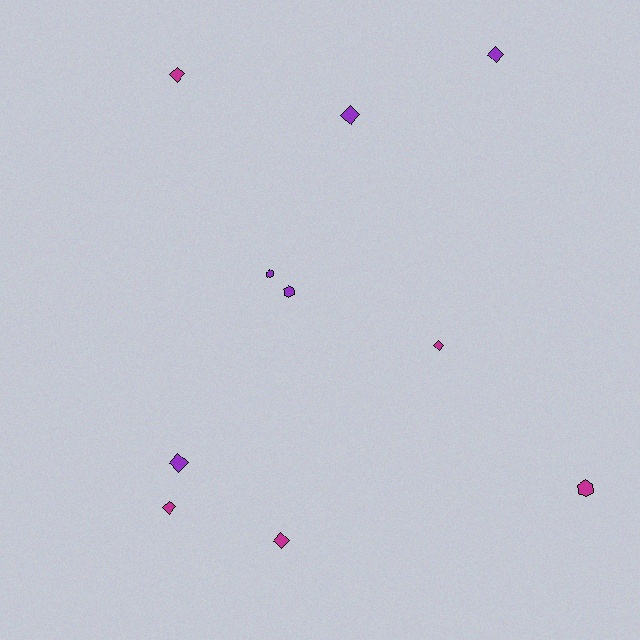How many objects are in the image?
There are 10 objects.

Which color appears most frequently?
Purple, with 5 objects.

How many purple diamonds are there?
There are 3 purple diamonds.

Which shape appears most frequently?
Diamond, with 7 objects.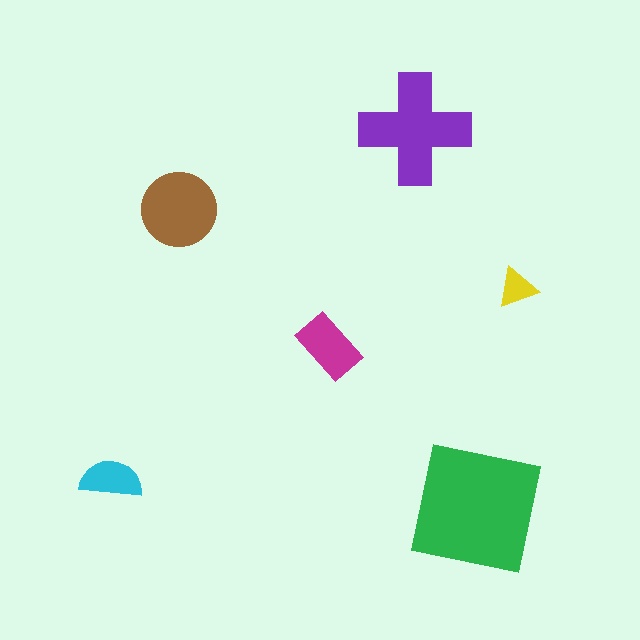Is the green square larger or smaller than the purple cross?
Larger.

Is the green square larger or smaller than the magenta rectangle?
Larger.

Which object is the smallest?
The yellow triangle.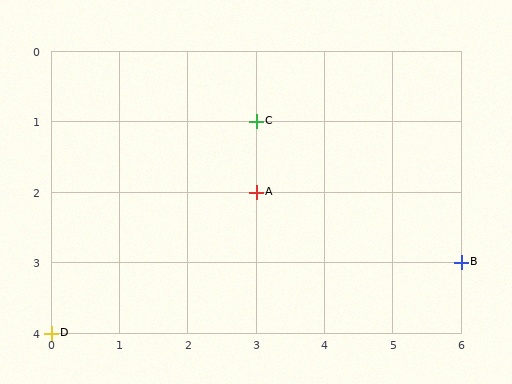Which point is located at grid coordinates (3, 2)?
Point A is at (3, 2).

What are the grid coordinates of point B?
Point B is at grid coordinates (6, 3).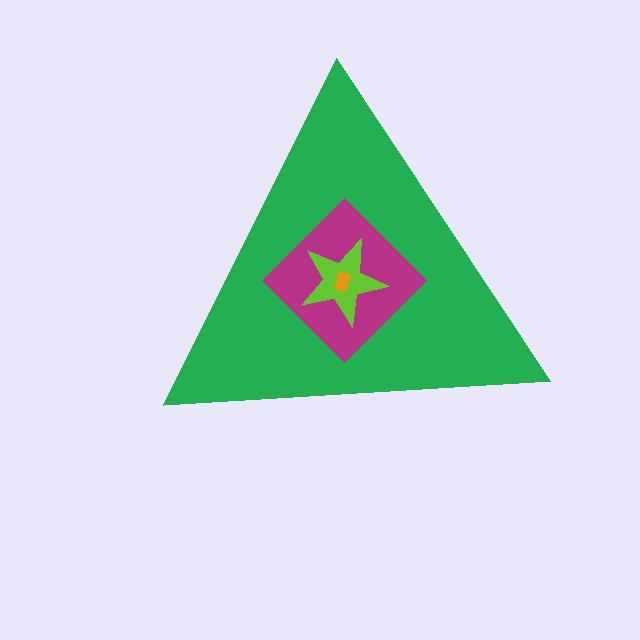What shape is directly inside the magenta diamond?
The lime star.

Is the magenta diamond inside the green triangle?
Yes.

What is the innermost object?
The orange rectangle.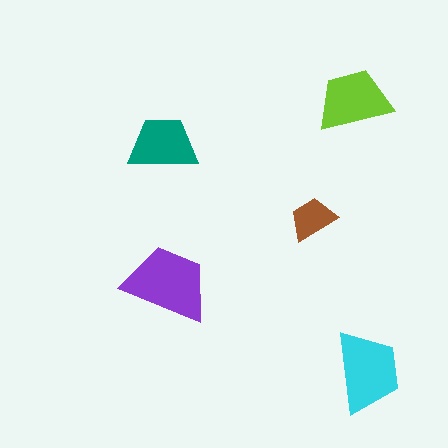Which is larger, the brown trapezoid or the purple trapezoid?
The purple one.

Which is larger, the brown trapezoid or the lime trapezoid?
The lime one.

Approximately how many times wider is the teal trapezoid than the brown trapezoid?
About 1.5 times wider.